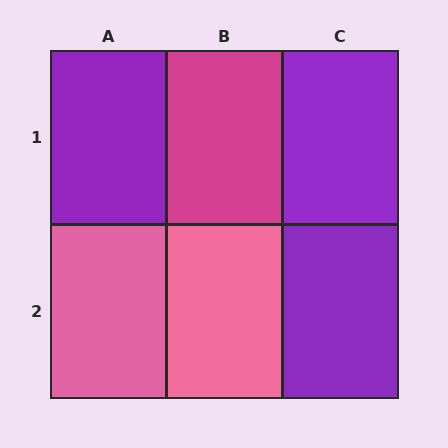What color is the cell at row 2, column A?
Pink.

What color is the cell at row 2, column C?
Purple.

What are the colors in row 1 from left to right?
Purple, magenta, purple.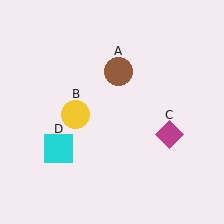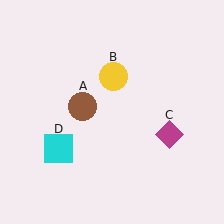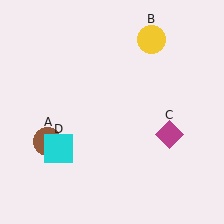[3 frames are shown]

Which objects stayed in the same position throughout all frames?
Magenta diamond (object C) and cyan square (object D) remained stationary.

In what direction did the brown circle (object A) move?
The brown circle (object A) moved down and to the left.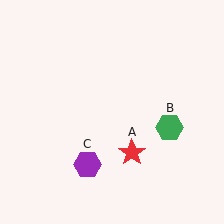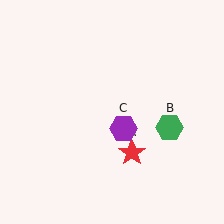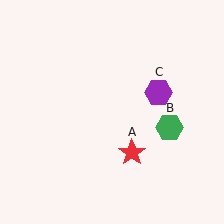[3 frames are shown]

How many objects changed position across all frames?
1 object changed position: purple hexagon (object C).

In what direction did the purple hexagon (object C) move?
The purple hexagon (object C) moved up and to the right.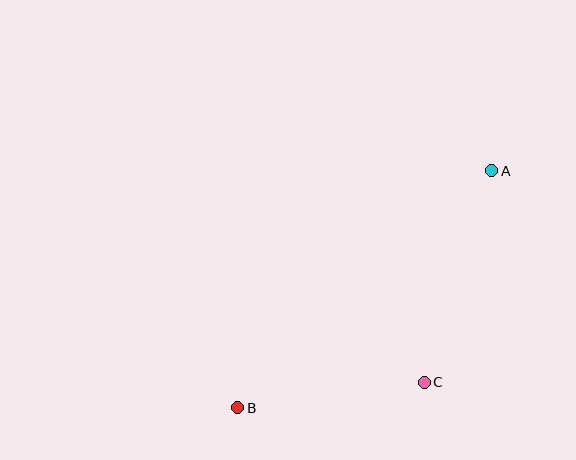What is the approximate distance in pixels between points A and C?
The distance between A and C is approximately 222 pixels.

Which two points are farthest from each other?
Points A and B are farthest from each other.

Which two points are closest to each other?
Points B and C are closest to each other.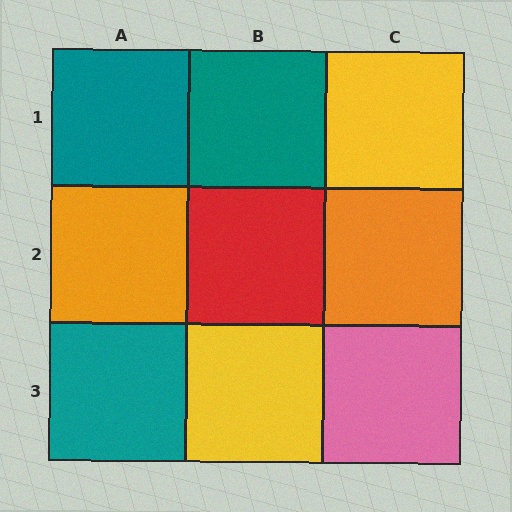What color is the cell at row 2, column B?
Red.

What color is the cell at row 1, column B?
Teal.